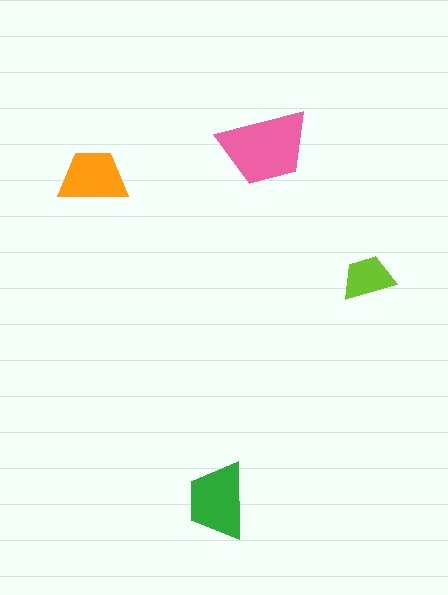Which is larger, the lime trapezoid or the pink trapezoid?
The pink one.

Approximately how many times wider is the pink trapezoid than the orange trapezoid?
About 1.5 times wider.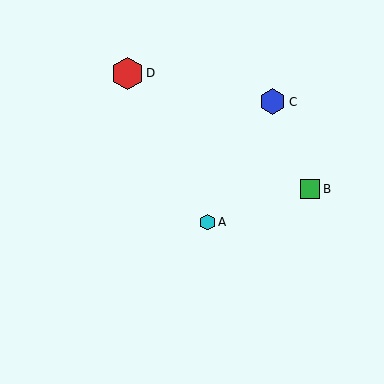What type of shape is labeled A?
Shape A is a cyan hexagon.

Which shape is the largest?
The red hexagon (labeled D) is the largest.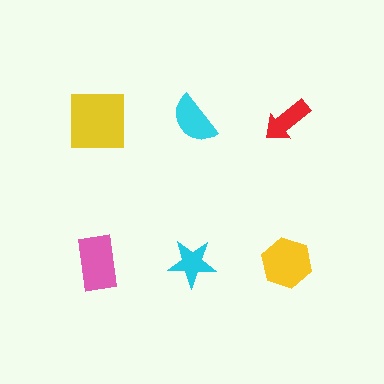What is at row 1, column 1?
A yellow square.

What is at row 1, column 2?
A cyan semicircle.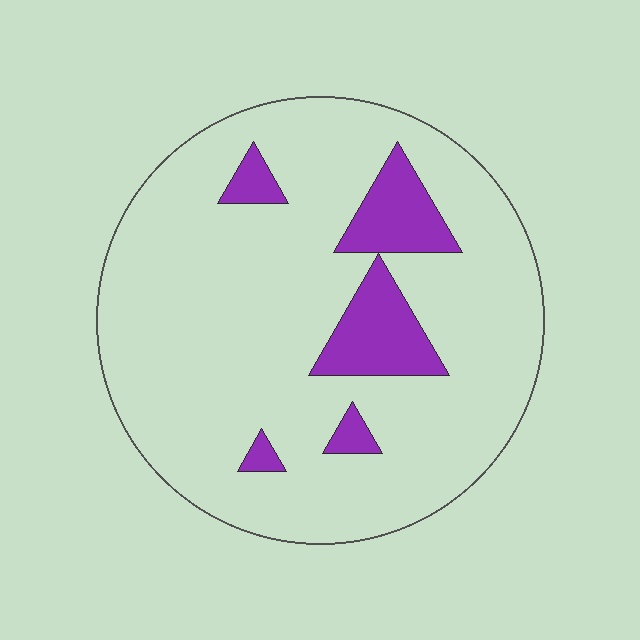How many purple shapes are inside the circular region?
5.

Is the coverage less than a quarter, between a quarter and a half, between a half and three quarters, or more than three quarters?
Less than a quarter.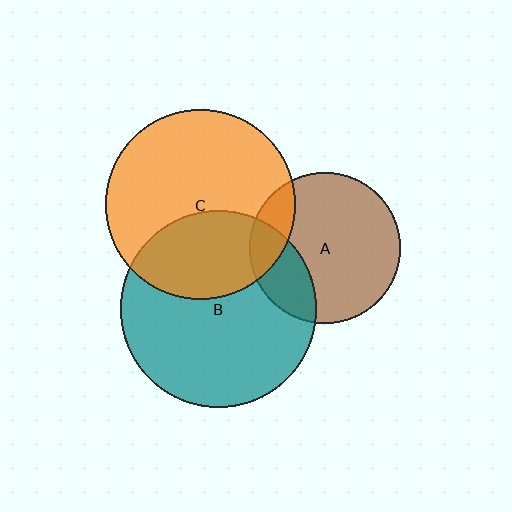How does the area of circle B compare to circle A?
Approximately 1.7 times.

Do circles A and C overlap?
Yes.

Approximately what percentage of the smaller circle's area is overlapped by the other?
Approximately 15%.